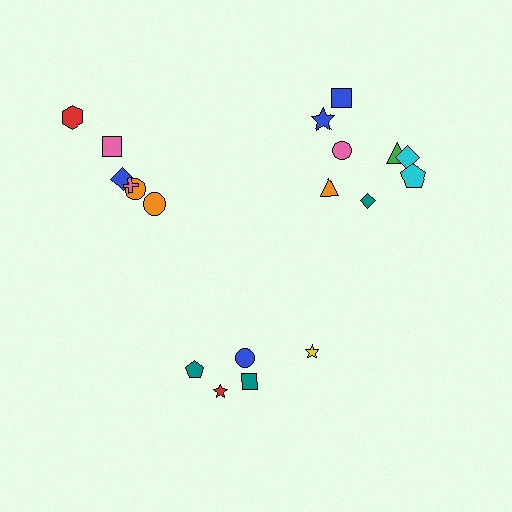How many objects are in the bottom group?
There are 5 objects.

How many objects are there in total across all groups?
There are 19 objects.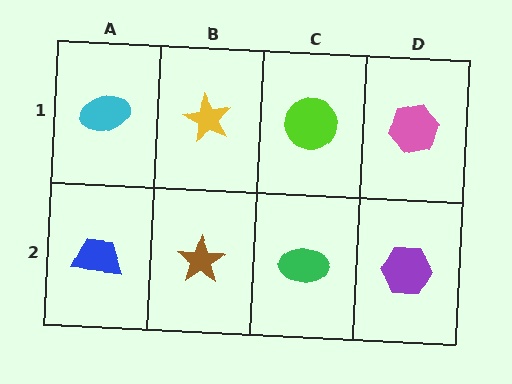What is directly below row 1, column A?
A blue trapezoid.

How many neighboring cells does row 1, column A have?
2.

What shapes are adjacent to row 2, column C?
A lime circle (row 1, column C), a brown star (row 2, column B), a purple hexagon (row 2, column D).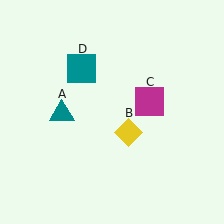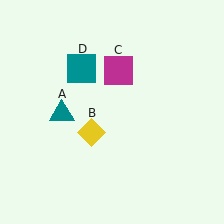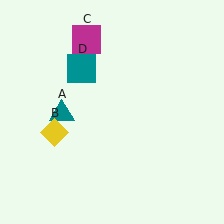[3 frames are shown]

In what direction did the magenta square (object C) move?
The magenta square (object C) moved up and to the left.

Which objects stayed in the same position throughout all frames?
Teal triangle (object A) and teal square (object D) remained stationary.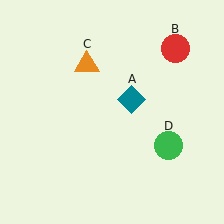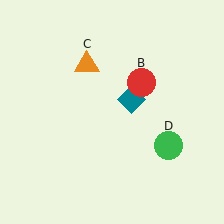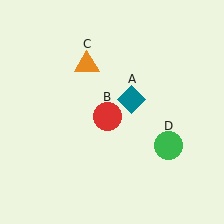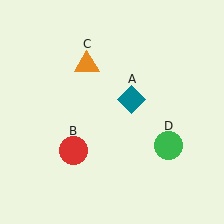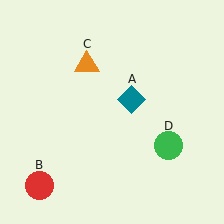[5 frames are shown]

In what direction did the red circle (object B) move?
The red circle (object B) moved down and to the left.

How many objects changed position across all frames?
1 object changed position: red circle (object B).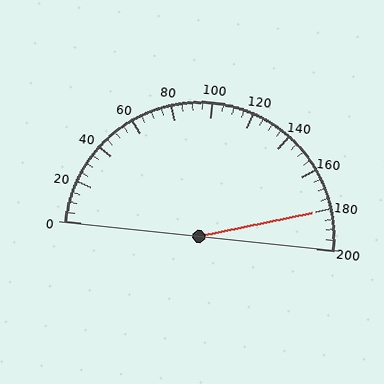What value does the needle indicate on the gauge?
The needle indicates approximately 180.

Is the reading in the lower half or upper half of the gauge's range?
The reading is in the upper half of the range (0 to 200).